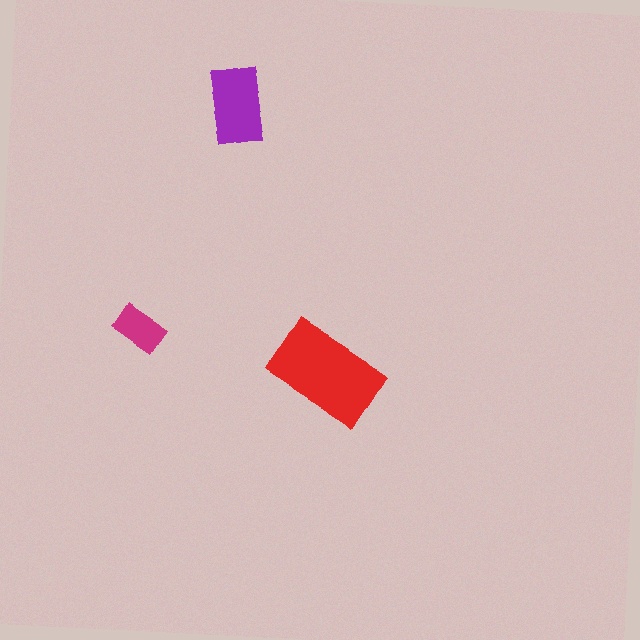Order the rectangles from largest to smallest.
the red one, the purple one, the magenta one.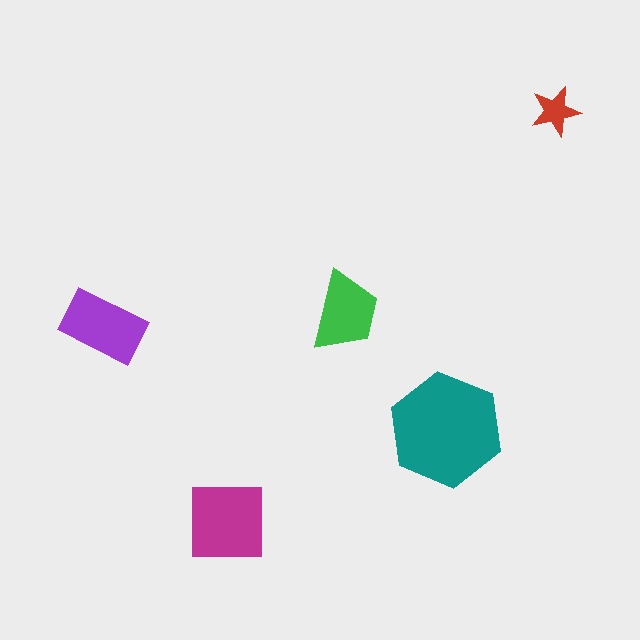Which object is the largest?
The teal hexagon.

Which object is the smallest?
The red star.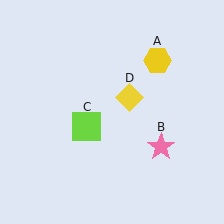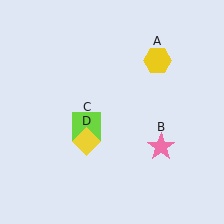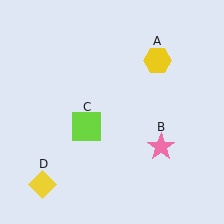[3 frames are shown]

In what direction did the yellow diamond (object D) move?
The yellow diamond (object D) moved down and to the left.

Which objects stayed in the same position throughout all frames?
Yellow hexagon (object A) and pink star (object B) and lime square (object C) remained stationary.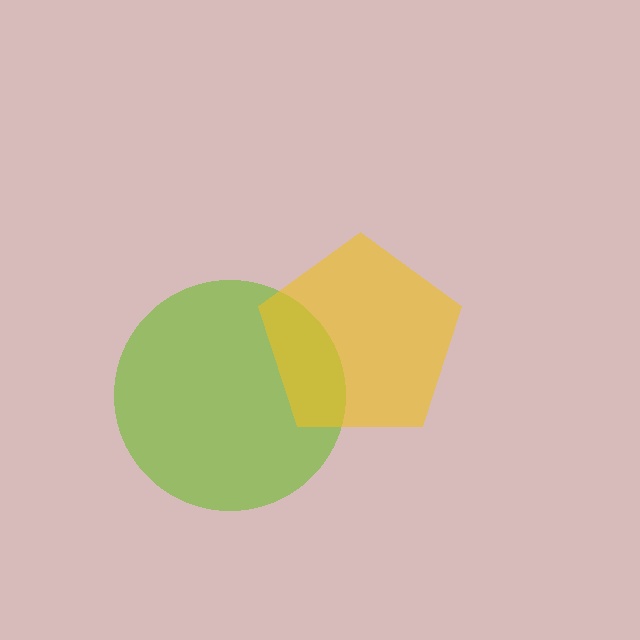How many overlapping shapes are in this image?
There are 2 overlapping shapes in the image.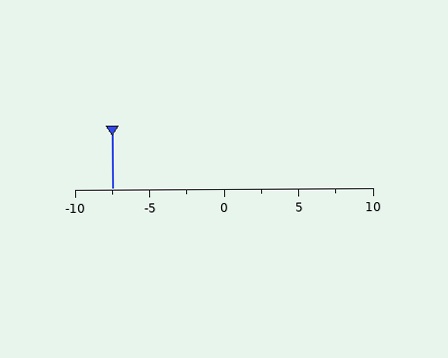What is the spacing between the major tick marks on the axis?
The major ticks are spaced 5 apart.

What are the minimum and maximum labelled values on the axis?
The axis runs from -10 to 10.